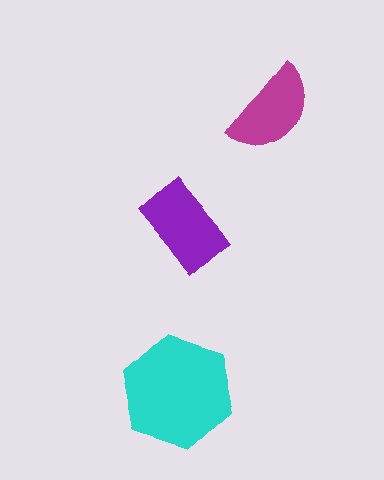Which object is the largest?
The cyan hexagon.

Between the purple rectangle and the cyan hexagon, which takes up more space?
The cyan hexagon.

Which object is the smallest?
The magenta semicircle.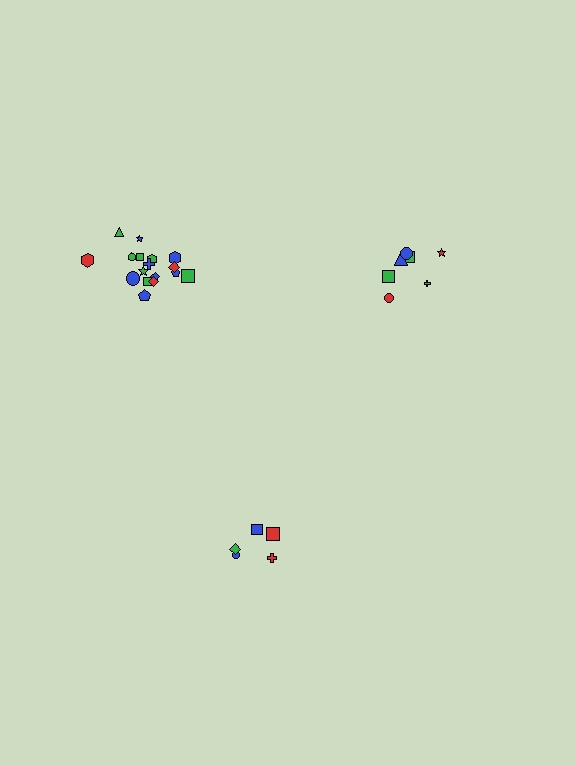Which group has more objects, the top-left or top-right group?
The top-left group.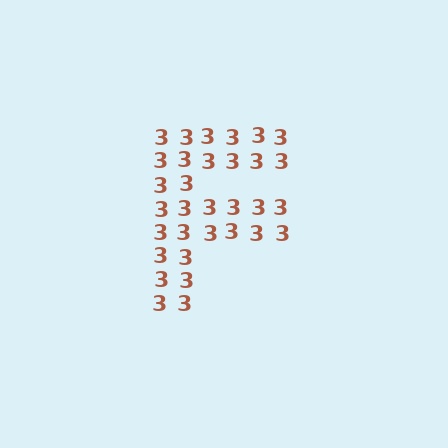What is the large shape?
The large shape is the letter F.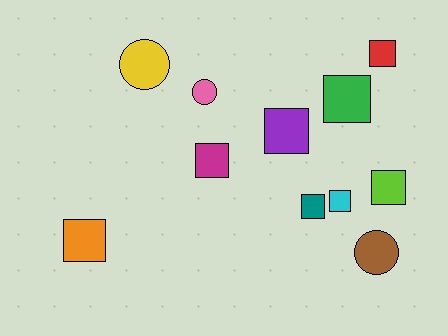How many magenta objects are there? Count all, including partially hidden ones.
There is 1 magenta object.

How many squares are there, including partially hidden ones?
There are 8 squares.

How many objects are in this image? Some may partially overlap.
There are 11 objects.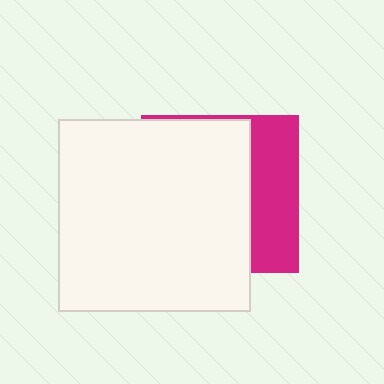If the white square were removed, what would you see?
You would see the complete magenta square.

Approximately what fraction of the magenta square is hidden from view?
Roughly 68% of the magenta square is hidden behind the white square.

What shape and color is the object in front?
The object in front is a white square.